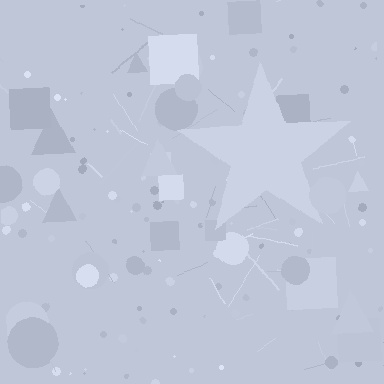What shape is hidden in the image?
A star is hidden in the image.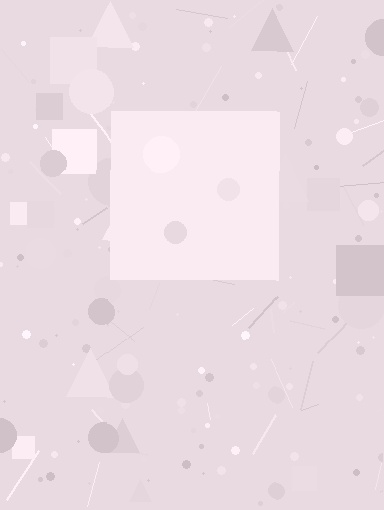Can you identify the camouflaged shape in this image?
The camouflaged shape is a square.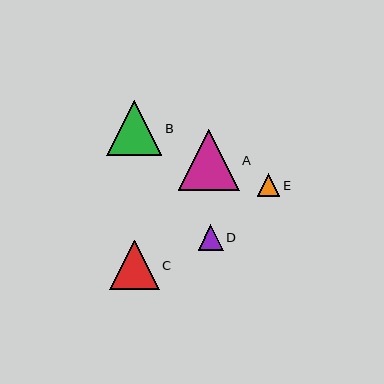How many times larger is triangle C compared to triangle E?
Triangle C is approximately 2.2 times the size of triangle E.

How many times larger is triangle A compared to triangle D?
Triangle A is approximately 2.4 times the size of triangle D.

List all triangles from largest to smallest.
From largest to smallest: A, B, C, D, E.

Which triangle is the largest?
Triangle A is the largest with a size of approximately 61 pixels.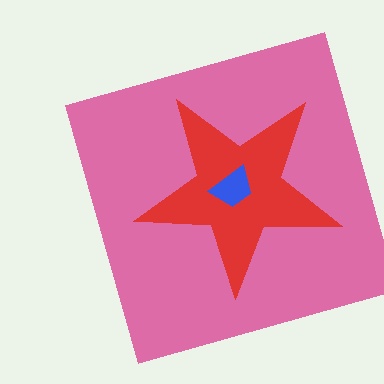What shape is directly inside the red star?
The blue trapezoid.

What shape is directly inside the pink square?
The red star.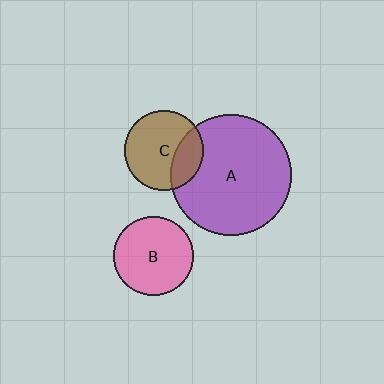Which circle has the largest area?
Circle A (purple).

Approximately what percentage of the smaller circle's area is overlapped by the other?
Approximately 30%.